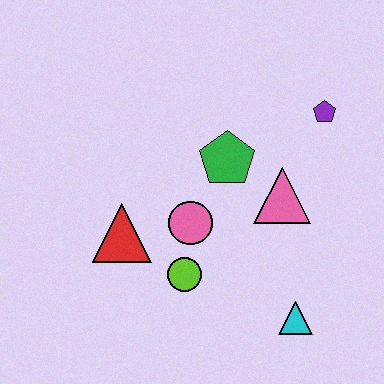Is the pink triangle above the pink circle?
Yes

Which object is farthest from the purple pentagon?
The red triangle is farthest from the purple pentagon.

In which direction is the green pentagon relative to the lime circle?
The green pentagon is above the lime circle.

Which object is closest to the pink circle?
The lime circle is closest to the pink circle.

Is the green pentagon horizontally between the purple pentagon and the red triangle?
Yes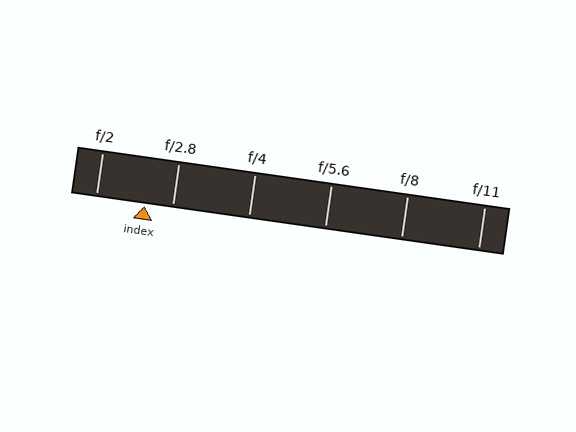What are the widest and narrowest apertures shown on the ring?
The widest aperture shown is f/2 and the narrowest is f/11.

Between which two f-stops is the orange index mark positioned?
The index mark is between f/2 and f/2.8.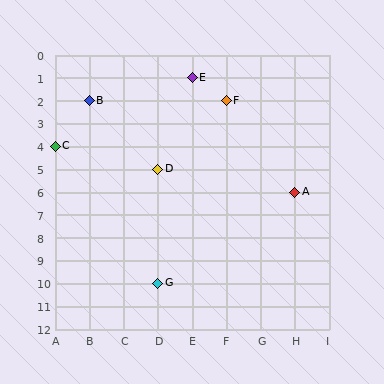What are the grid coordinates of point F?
Point F is at grid coordinates (F, 2).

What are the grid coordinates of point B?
Point B is at grid coordinates (B, 2).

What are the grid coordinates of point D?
Point D is at grid coordinates (D, 5).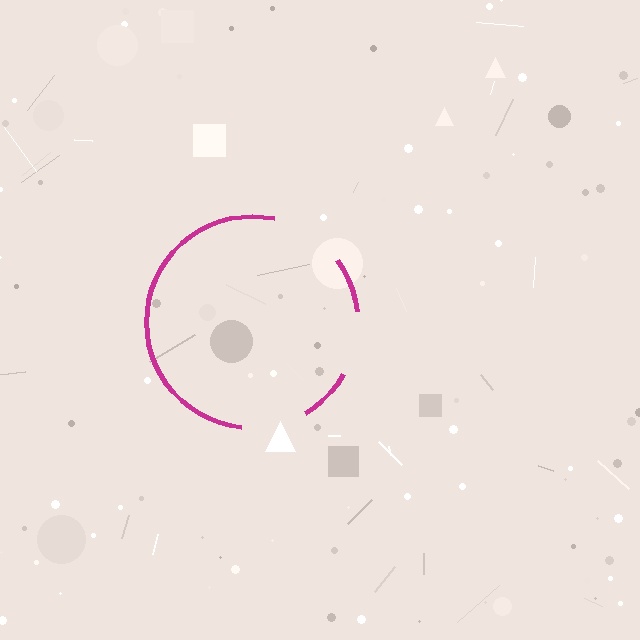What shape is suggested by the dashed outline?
The dashed outline suggests a circle.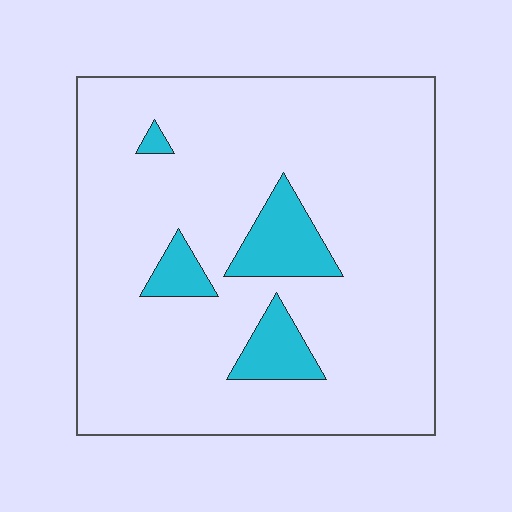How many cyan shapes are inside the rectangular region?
4.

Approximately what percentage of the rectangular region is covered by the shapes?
Approximately 10%.